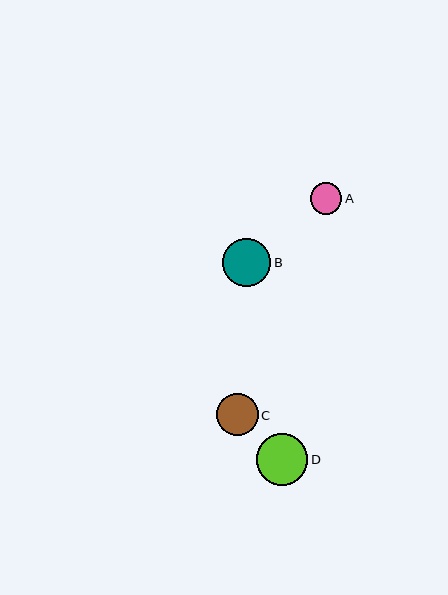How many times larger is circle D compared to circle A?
Circle D is approximately 1.6 times the size of circle A.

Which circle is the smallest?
Circle A is the smallest with a size of approximately 31 pixels.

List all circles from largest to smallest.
From largest to smallest: D, B, C, A.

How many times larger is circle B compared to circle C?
Circle B is approximately 1.2 times the size of circle C.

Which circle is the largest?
Circle D is the largest with a size of approximately 52 pixels.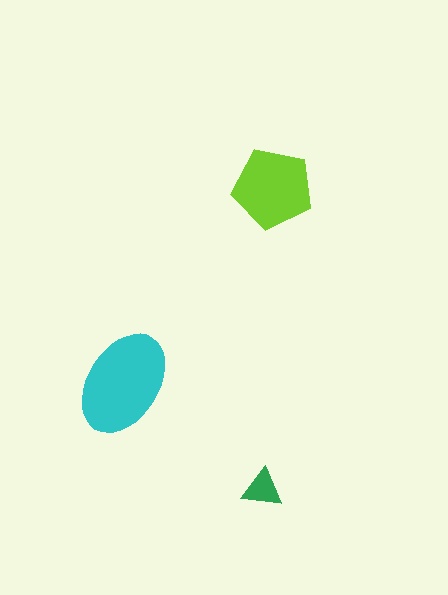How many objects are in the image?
There are 3 objects in the image.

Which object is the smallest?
The green triangle.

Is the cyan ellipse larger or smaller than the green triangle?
Larger.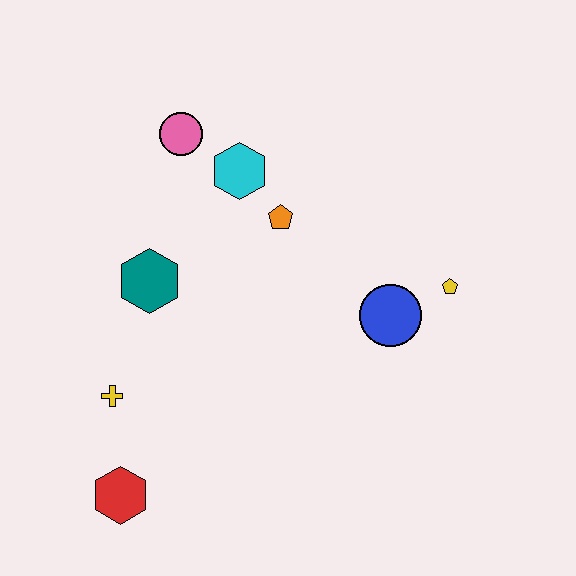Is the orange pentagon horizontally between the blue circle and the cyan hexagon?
Yes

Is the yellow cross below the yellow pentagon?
Yes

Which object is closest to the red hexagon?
The yellow cross is closest to the red hexagon.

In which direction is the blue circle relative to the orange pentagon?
The blue circle is to the right of the orange pentagon.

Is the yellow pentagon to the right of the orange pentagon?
Yes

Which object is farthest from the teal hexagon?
The yellow pentagon is farthest from the teal hexagon.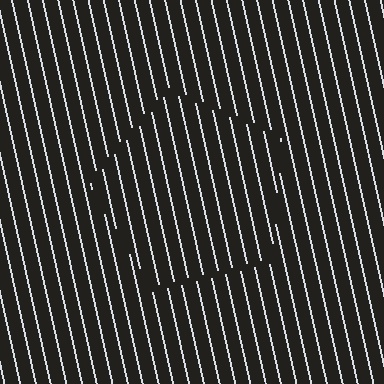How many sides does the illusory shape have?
5 sides — the line-ends trace a pentagon.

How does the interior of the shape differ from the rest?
The interior of the shape contains the same grating, shifted by half a period — the contour is defined by the phase discontinuity where line-ends from the inner and outer gratings abut.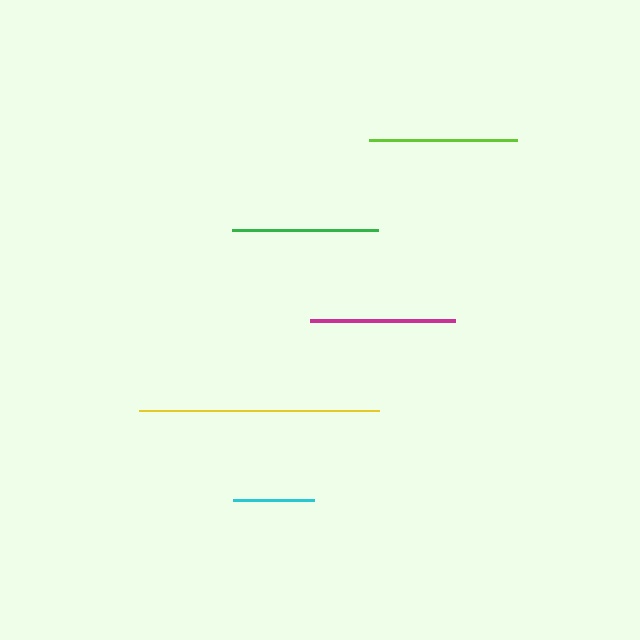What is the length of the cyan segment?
The cyan segment is approximately 82 pixels long.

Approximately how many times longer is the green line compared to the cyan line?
The green line is approximately 1.8 times the length of the cyan line.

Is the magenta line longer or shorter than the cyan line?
The magenta line is longer than the cyan line.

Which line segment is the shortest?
The cyan line is the shortest at approximately 82 pixels.